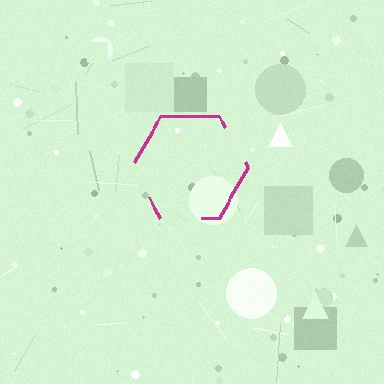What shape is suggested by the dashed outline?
The dashed outline suggests a hexagon.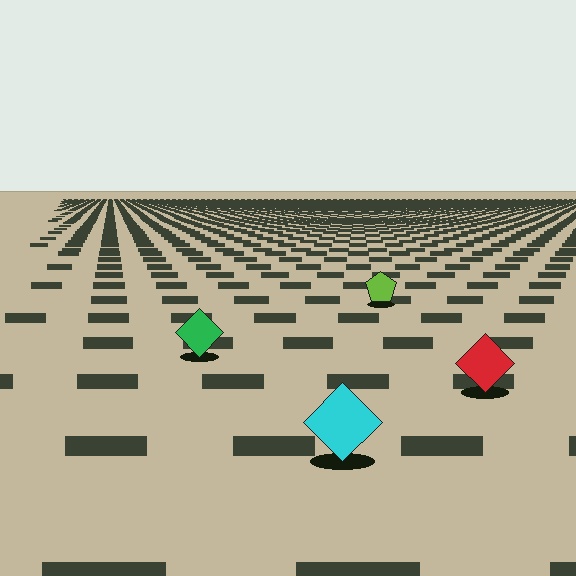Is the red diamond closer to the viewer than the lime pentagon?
Yes. The red diamond is closer — you can tell from the texture gradient: the ground texture is coarser near it.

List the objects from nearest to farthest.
From nearest to farthest: the cyan diamond, the red diamond, the green diamond, the lime pentagon.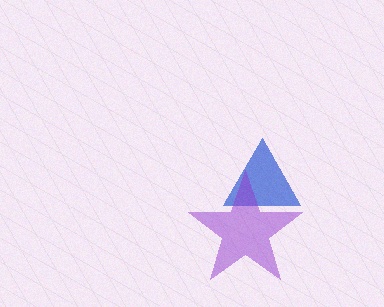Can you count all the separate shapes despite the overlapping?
Yes, there are 2 separate shapes.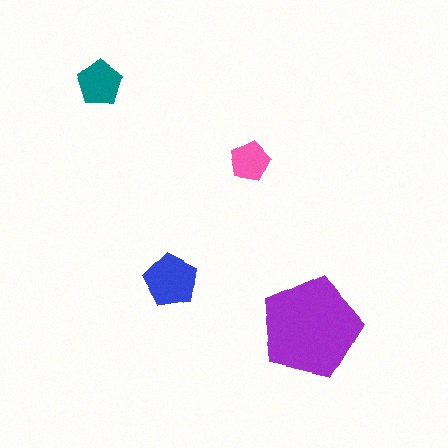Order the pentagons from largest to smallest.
the purple one, the blue one, the teal one, the pink one.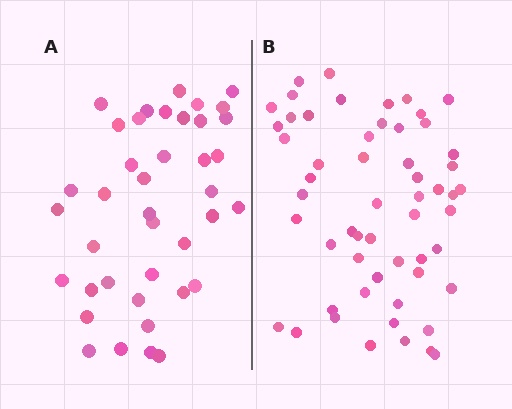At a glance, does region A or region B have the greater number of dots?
Region B (the right region) has more dots.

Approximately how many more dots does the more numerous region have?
Region B has approximately 15 more dots than region A.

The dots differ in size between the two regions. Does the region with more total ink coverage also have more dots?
No. Region A has more total ink coverage because its dots are larger, but region B actually contains more individual dots. Total area can be misleading — the number of items is what matters here.